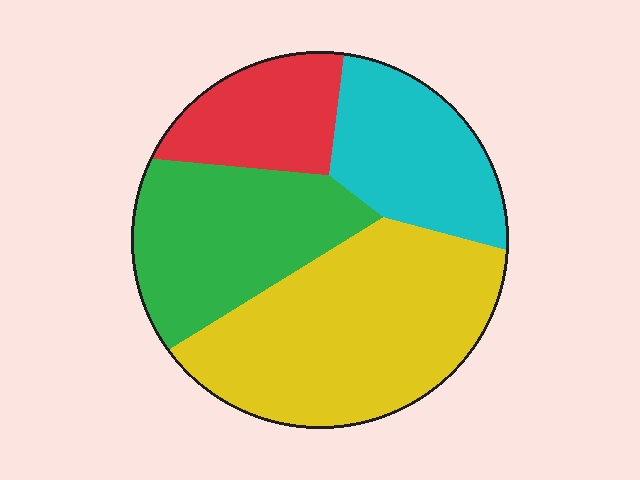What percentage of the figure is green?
Green covers 26% of the figure.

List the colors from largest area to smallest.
From largest to smallest: yellow, green, cyan, red.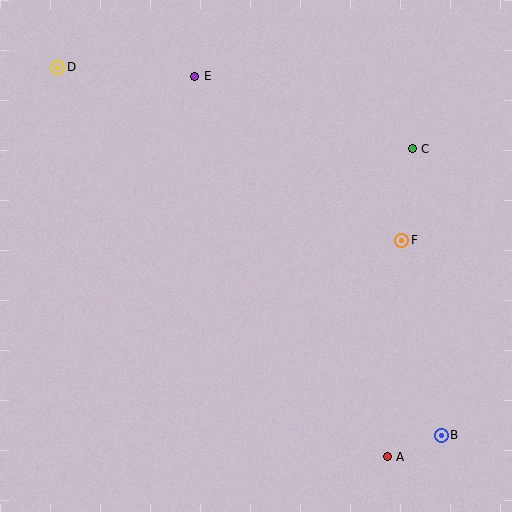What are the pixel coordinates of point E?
Point E is at (195, 76).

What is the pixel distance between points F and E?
The distance between F and E is 264 pixels.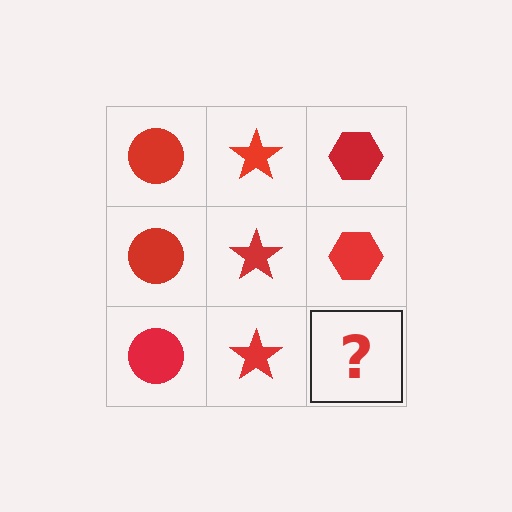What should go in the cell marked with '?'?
The missing cell should contain a red hexagon.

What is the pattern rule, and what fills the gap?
The rule is that each column has a consistent shape. The gap should be filled with a red hexagon.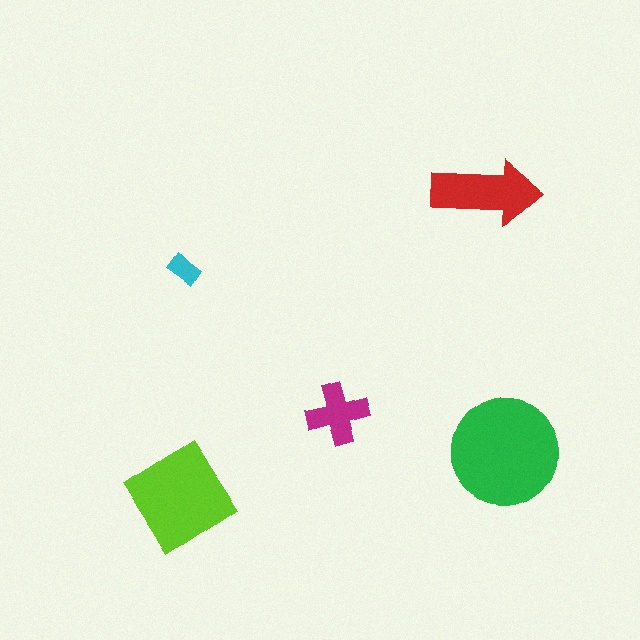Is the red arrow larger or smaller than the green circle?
Smaller.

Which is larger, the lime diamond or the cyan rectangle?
The lime diamond.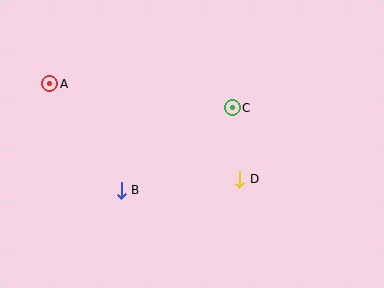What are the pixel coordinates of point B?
Point B is at (121, 190).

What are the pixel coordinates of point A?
Point A is at (50, 84).